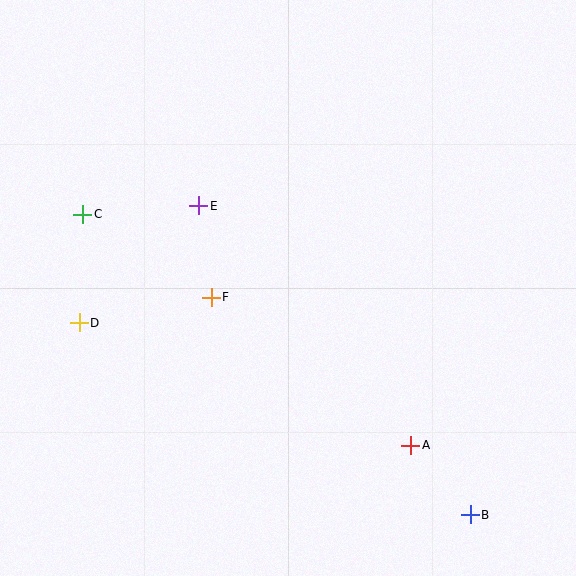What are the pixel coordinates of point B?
Point B is at (470, 515).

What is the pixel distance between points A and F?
The distance between A and F is 248 pixels.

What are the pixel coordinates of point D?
Point D is at (79, 323).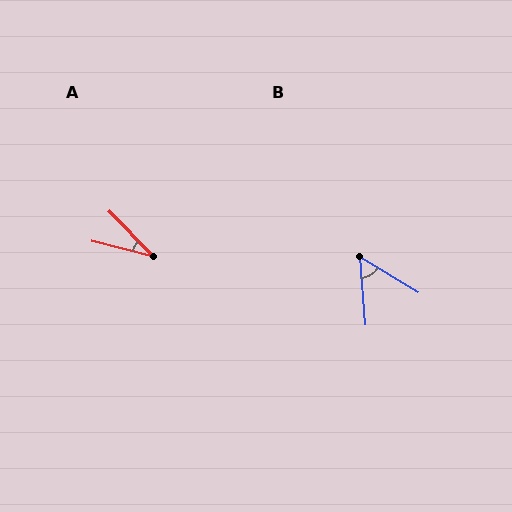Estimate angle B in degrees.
Approximately 54 degrees.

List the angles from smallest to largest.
A (31°), B (54°).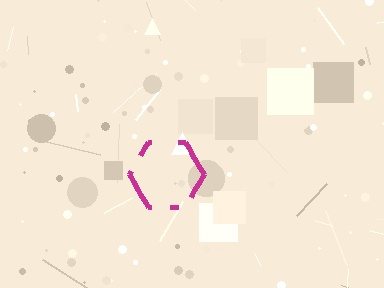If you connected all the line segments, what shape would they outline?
They would outline a hexagon.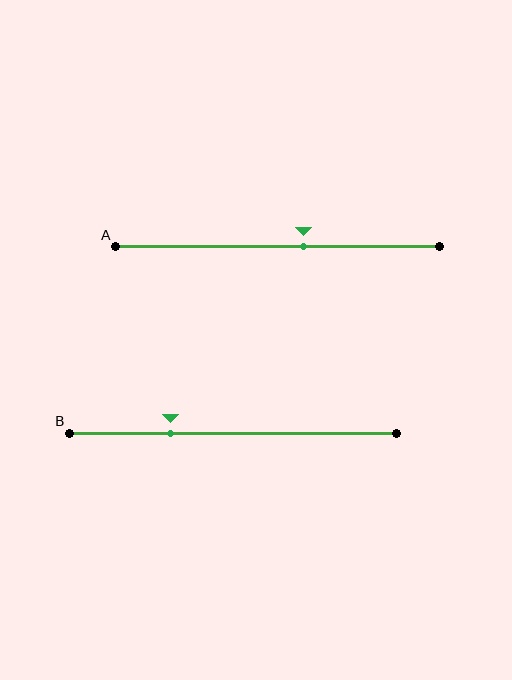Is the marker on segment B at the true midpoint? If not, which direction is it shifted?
No, the marker on segment B is shifted to the left by about 19% of the segment length.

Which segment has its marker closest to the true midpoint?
Segment A has its marker closest to the true midpoint.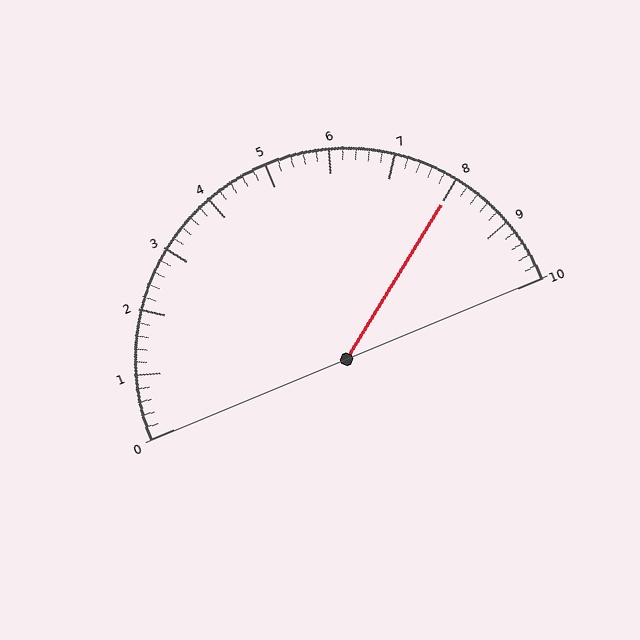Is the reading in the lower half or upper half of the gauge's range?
The reading is in the upper half of the range (0 to 10).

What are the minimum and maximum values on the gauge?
The gauge ranges from 0 to 10.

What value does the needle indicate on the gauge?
The needle indicates approximately 8.0.